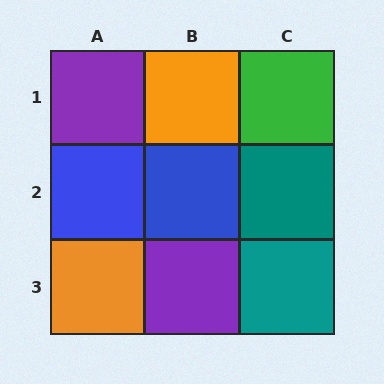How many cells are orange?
2 cells are orange.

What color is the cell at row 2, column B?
Blue.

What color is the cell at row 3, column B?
Purple.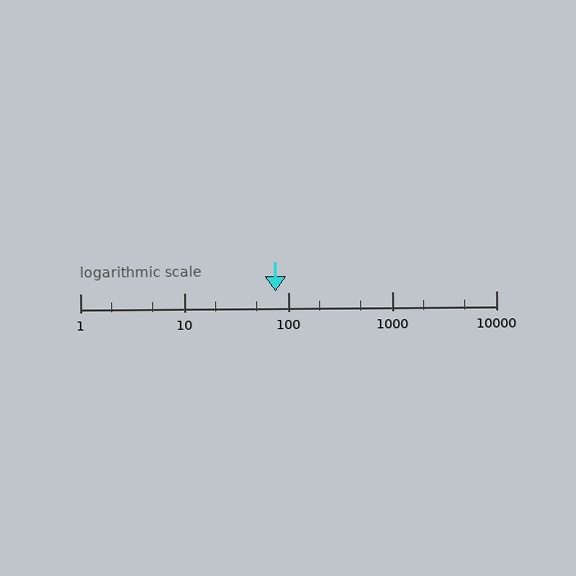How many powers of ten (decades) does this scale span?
The scale spans 4 decades, from 1 to 10000.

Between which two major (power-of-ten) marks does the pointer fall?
The pointer is between 10 and 100.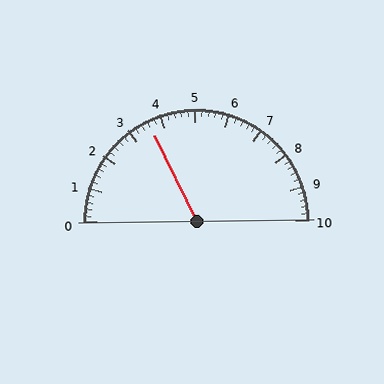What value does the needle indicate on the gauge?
The needle indicates approximately 3.6.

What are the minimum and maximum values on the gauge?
The gauge ranges from 0 to 10.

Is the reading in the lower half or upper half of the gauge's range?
The reading is in the lower half of the range (0 to 10).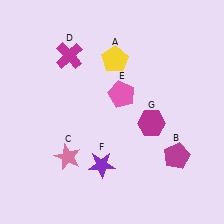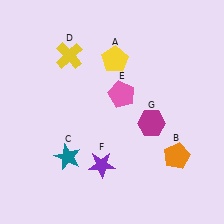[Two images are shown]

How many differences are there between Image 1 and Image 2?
There are 3 differences between the two images.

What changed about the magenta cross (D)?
In Image 1, D is magenta. In Image 2, it changed to yellow.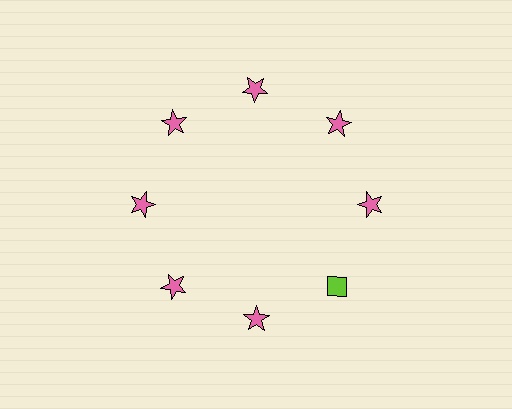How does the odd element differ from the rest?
It differs in both color (lime instead of pink) and shape (diamond instead of star).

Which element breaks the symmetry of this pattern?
The lime diamond at roughly the 4 o'clock position breaks the symmetry. All other shapes are pink stars.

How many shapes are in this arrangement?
There are 8 shapes arranged in a ring pattern.